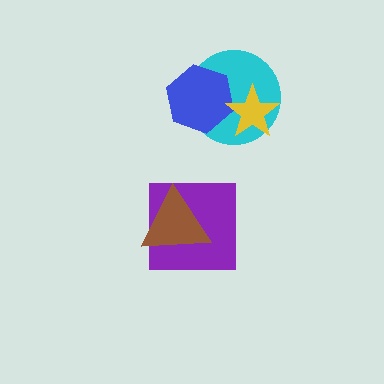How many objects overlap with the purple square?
1 object overlaps with the purple square.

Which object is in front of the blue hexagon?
The yellow star is in front of the blue hexagon.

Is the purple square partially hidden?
Yes, it is partially covered by another shape.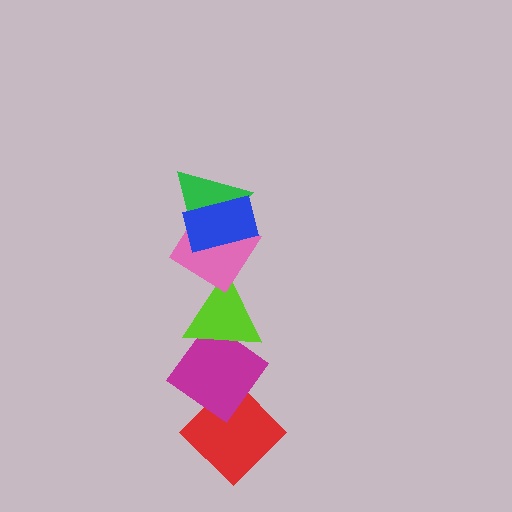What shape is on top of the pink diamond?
The green triangle is on top of the pink diamond.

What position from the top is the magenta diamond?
The magenta diamond is 5th from the top.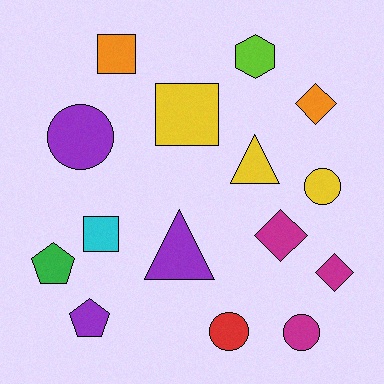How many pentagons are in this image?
There are 2 pentagons.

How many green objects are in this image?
There is 1 green object.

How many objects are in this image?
There are 15 objects.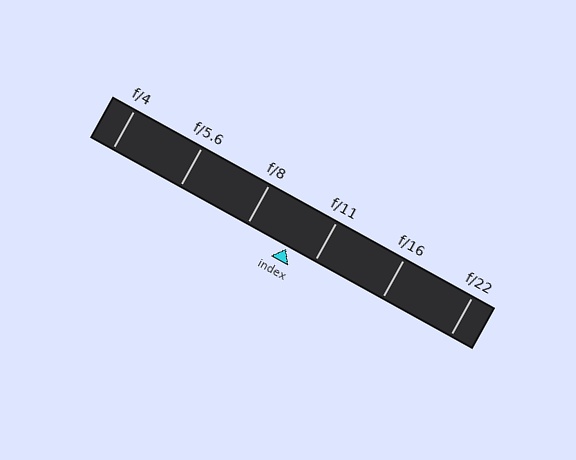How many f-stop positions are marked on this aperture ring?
There are 6 f-stop positions marked.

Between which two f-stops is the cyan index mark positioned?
The index mark is between f/8 and f/11.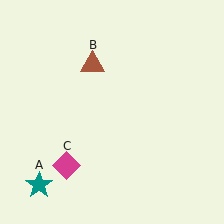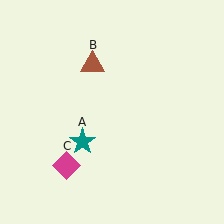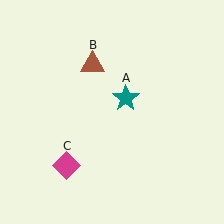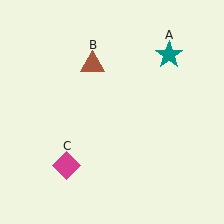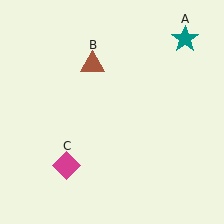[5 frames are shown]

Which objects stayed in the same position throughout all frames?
Brown triangle (object B) and magenta diamond (object C) remained stationary.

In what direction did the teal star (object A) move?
The teal star (object A) moved up and to the right.